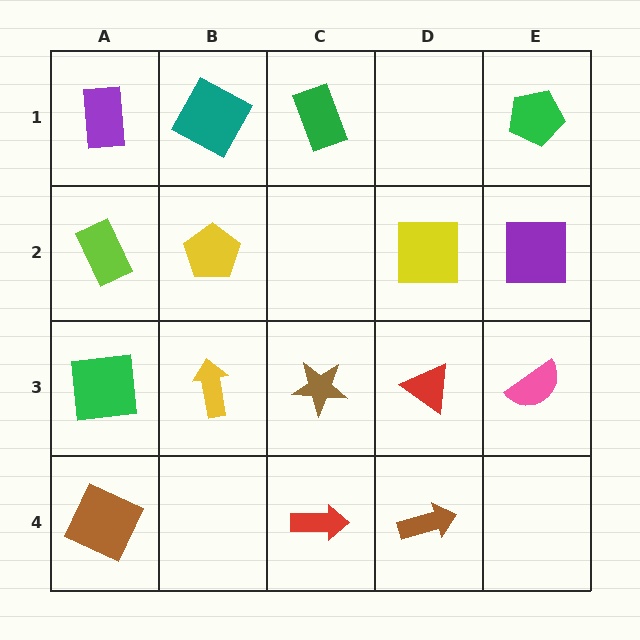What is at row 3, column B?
A yellow arrow.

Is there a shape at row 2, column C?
No, that cell is empty.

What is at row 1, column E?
A green pentagon.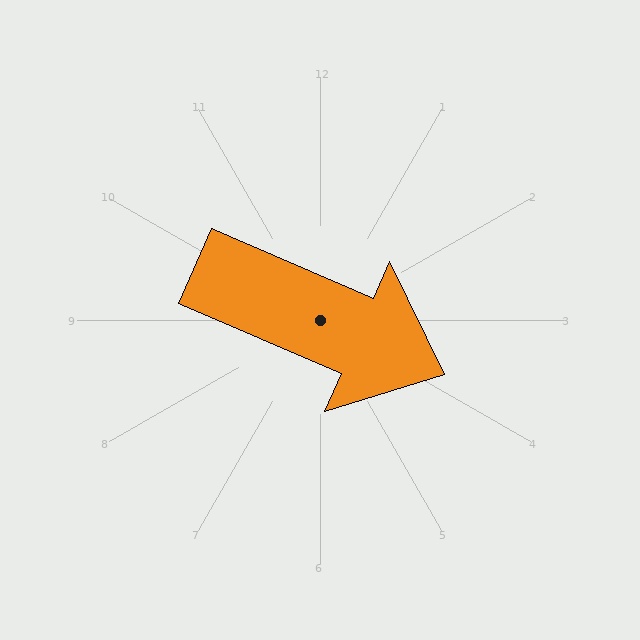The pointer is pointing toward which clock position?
Roughly 4 o'clock.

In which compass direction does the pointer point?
Southeast.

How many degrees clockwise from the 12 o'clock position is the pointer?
Approximately 113 degrees.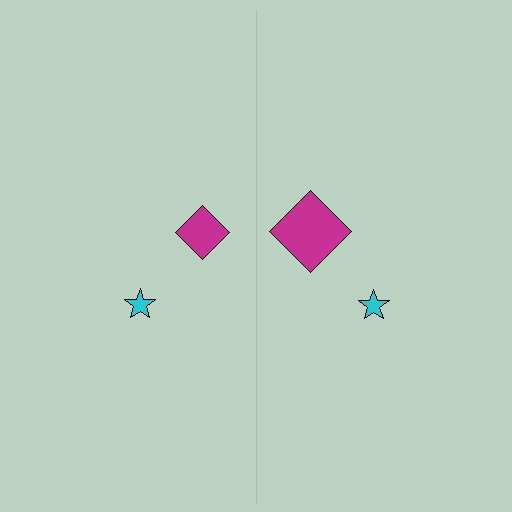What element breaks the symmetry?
The magenta diamond on the right side has a different size than its mirror counterpart.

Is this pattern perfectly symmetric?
No, the pattern is not perfectly symmetric. The magenta diamond on the right side has a different size than its mirror counterpart.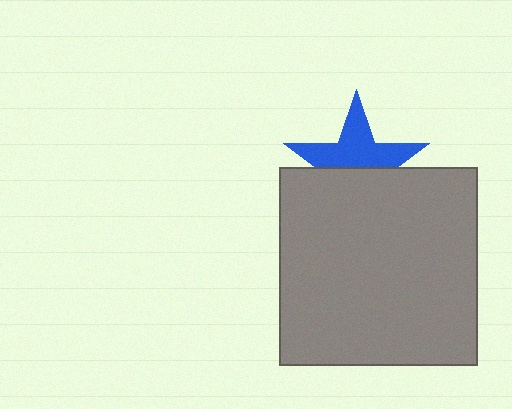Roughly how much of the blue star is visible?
About half of it is visible (roughly 54%).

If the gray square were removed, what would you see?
You would see the complete blue star.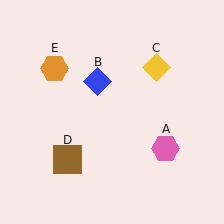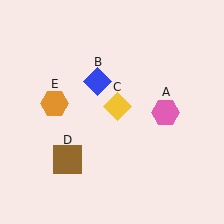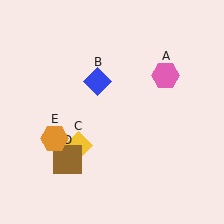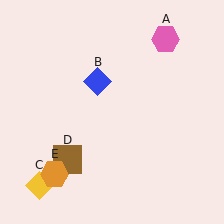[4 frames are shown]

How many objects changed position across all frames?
3 objects changed position: pink hexagon (object A), yellow diamond (object C), orange hexagon (object E).